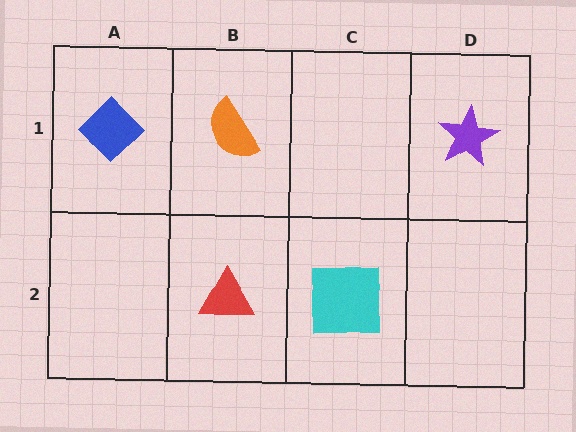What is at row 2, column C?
A cyan square.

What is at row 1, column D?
A purple star.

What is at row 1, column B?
An orange semicircle.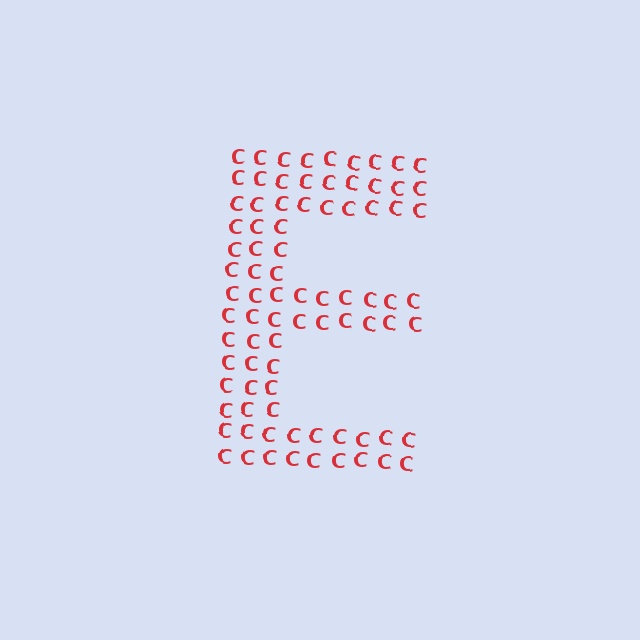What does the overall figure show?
The overall figure shows the letter E.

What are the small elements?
The small elements are letter C's.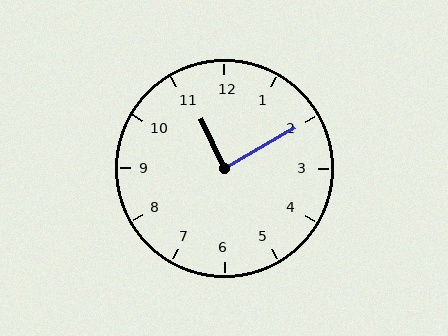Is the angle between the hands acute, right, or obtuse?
It is right.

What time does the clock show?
11:10.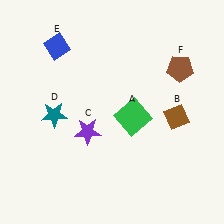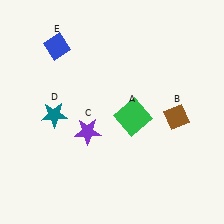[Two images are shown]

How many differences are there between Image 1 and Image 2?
There is 1 difference between the two images.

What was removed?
The brown pentagon (F) was removed in Image 2.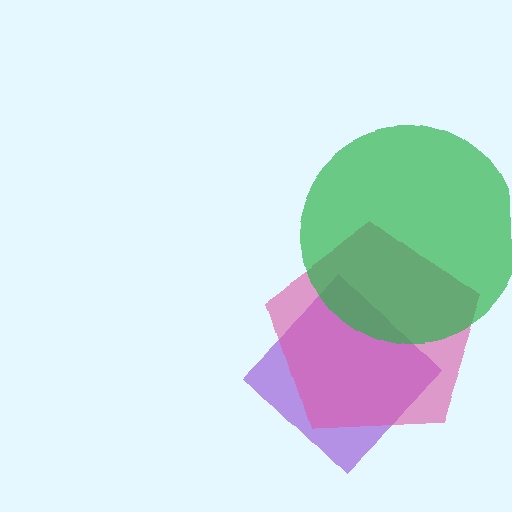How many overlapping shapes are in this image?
There are 3 overlapping shapes in the image.